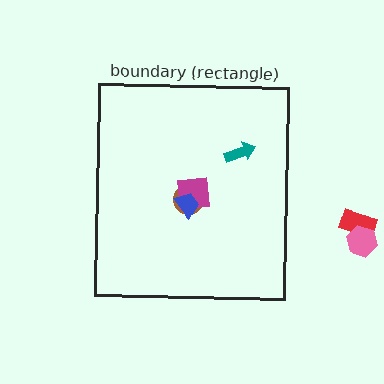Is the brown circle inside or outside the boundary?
Inside.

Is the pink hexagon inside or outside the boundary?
Outside.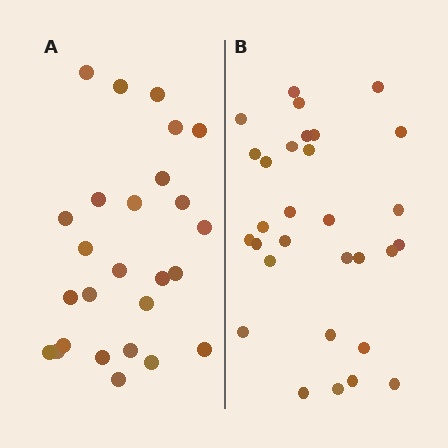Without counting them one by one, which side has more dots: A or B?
Region B (the right region) has more dots.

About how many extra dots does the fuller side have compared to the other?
Region B has about 4 more dots than region A.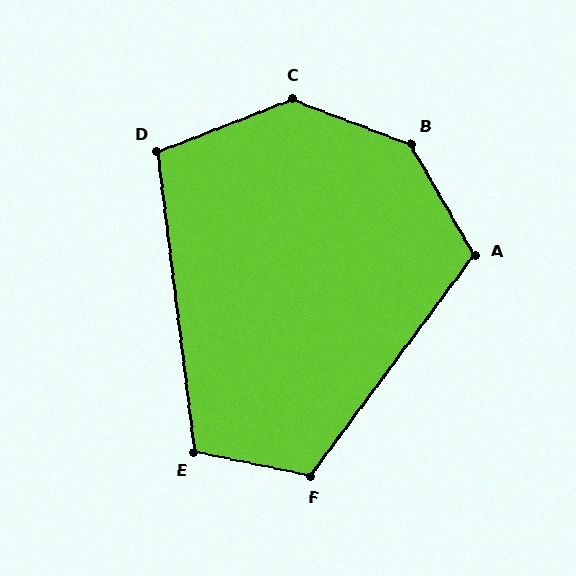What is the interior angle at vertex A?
Approximately 114 degrees (obtuse).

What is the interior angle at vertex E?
Approximately 108 degrees (obtuse).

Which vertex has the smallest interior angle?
D, at approximately 104 degrees.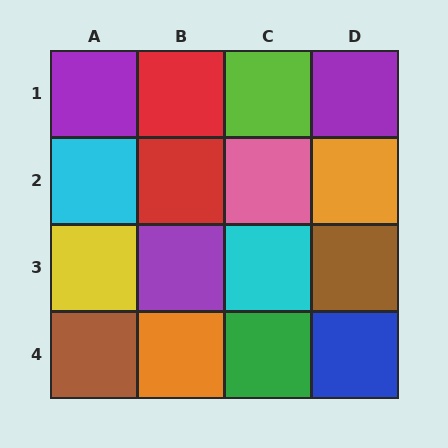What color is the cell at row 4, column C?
Green.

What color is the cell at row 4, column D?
Blue.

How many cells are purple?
3 cells are purple.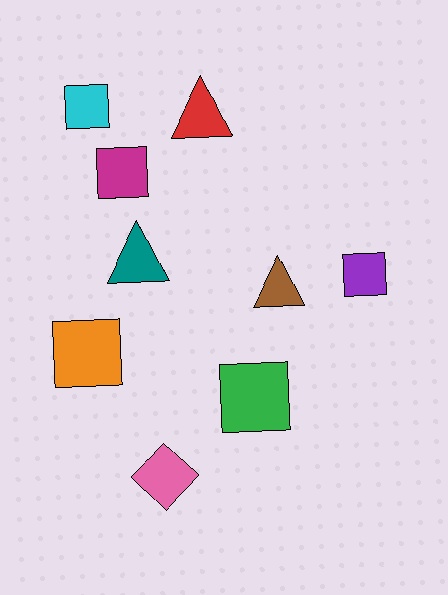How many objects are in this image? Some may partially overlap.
There are 9 objects.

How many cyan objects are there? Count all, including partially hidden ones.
There is 1 cyan object.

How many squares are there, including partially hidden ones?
There are 5 squares.